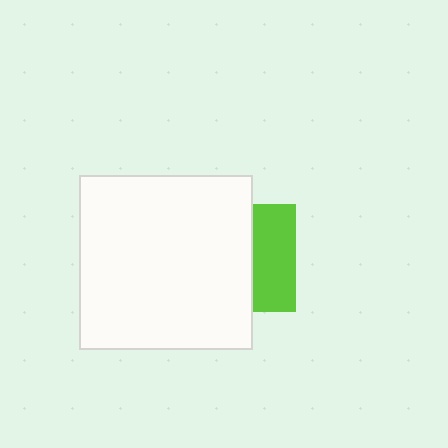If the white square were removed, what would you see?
You would see the complete lime square.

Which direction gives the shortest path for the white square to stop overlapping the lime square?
Moving left gives the shortest separation.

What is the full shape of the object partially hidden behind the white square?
The partially hidden object is a lime square.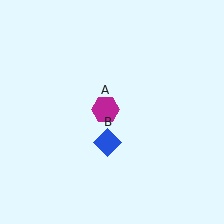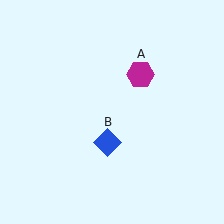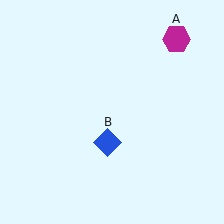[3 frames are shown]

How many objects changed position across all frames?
1 object changed position: magenta hexagon (object A).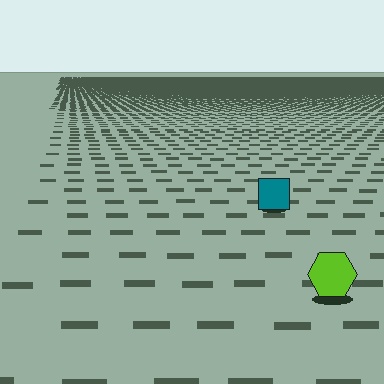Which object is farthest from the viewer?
The teal square is farthest from the viewer. It appears smaller and the ground texture around it is denser.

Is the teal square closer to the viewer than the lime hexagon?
No. The lime hexagon is closer — you can tell from the texture gradient: the ground texture is coarser near it.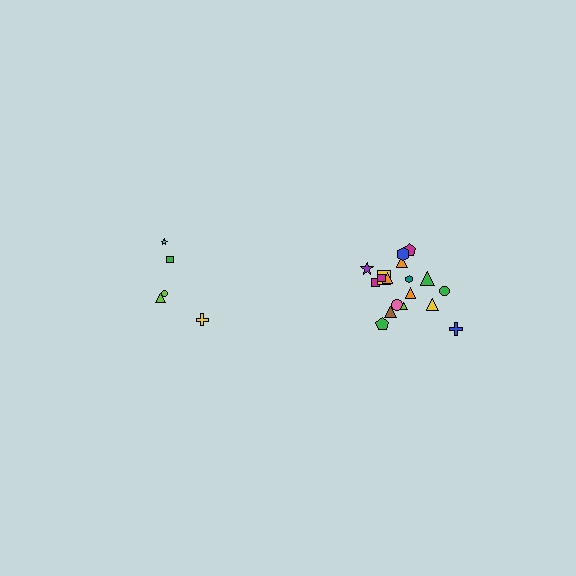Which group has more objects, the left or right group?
The right group.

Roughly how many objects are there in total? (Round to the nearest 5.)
Roughly 25 objects in total.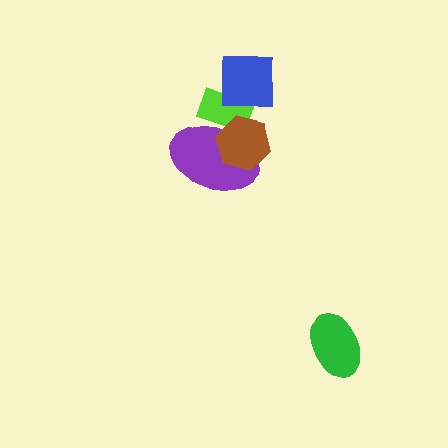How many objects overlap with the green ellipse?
0 objects overlap with the green ellipse.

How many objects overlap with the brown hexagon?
2 objects overlap with the brown hexagon.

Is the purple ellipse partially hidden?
Yes, it is partially covered by another shape.